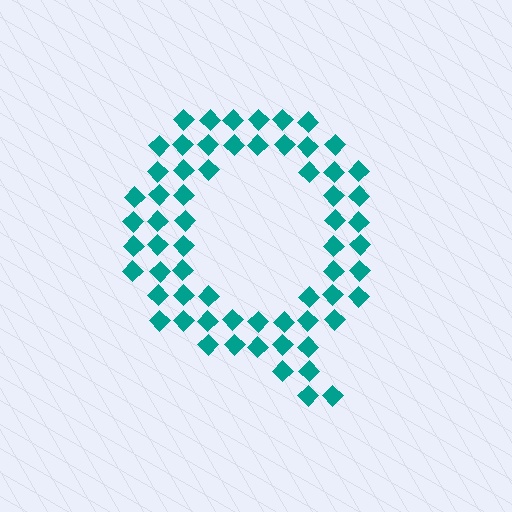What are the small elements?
The small elements are diamonds.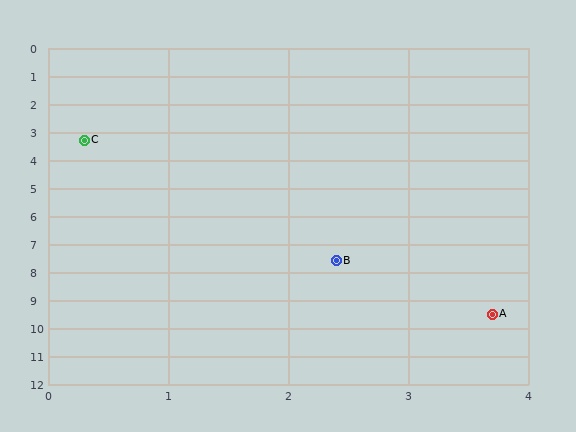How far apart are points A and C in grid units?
Points A and C are about 7.1 grid units apart.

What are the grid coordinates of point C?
Point C is at approximately (0.3, 3.3).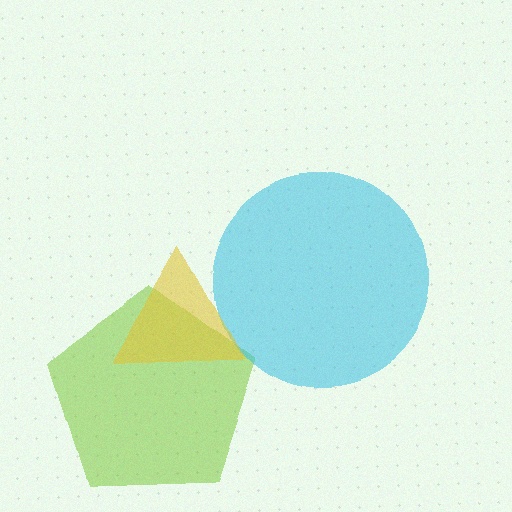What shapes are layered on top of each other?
The layered shapes are: a lime pentagon, a cyan circle, a yellow triangle.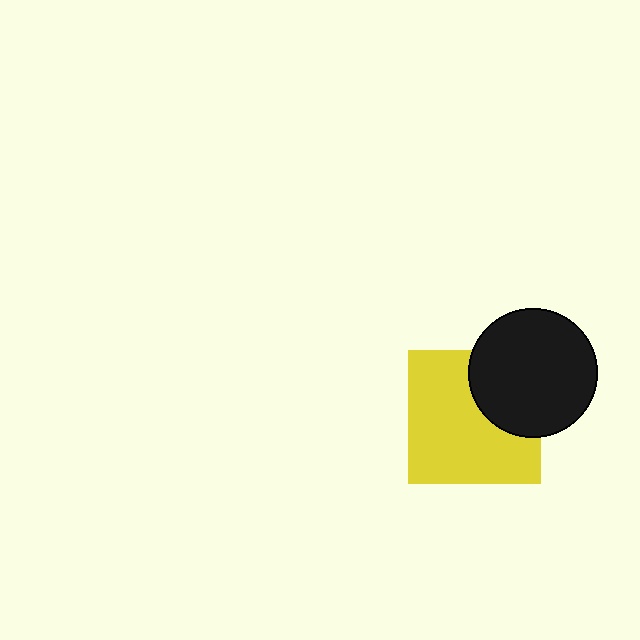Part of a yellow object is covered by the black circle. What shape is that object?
It is a square.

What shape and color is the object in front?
The object in front is a black circle.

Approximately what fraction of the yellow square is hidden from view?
Roughly 31% of the yellow square is hidden behind the black circle.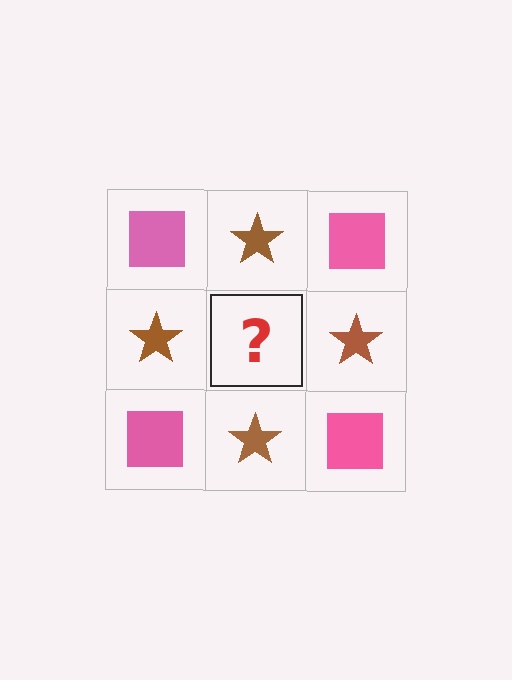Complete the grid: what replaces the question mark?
The question mark should be replaced with a pink square.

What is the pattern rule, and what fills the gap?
The rule is that it alternates pink square and brown star in a checkerboard pattern. The gap should be filled with a pink square.